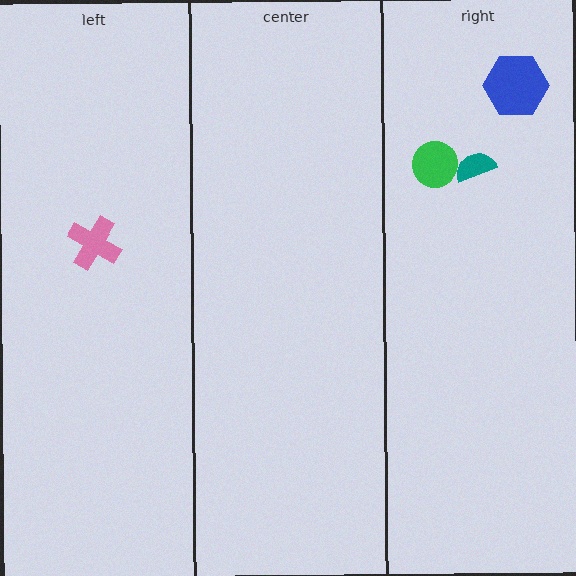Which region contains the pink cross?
The left region.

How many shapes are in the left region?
1.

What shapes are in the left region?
The pink cross.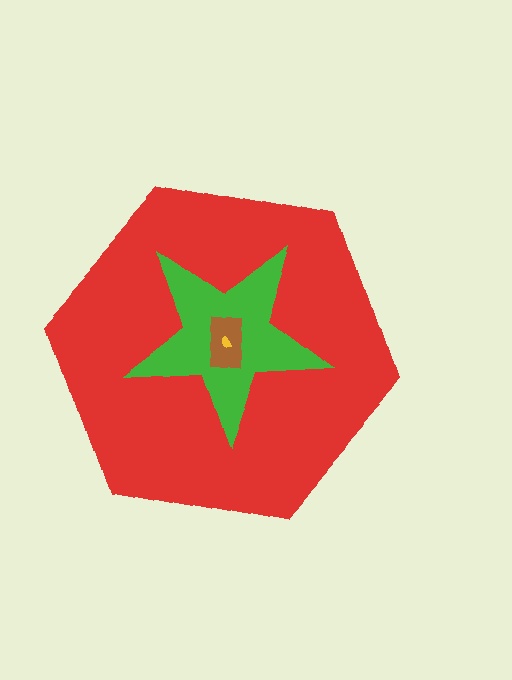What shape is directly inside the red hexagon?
The green star.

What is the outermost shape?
The red hexagon.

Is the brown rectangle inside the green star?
Yes.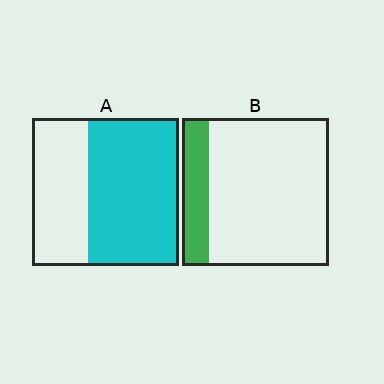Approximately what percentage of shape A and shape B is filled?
A is approximately 60% and B is approximately 20%.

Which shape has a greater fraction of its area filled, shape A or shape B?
Shape A.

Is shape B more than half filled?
No.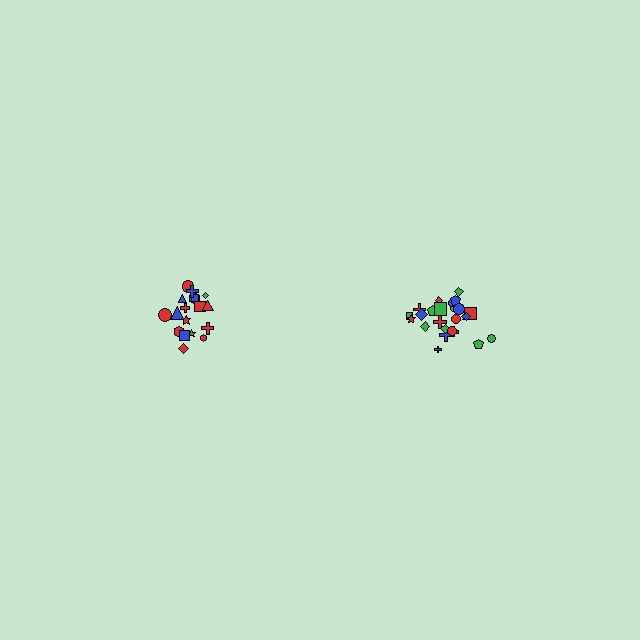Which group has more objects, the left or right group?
The right group.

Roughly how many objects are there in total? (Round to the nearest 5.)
Roughly 45 objects in total.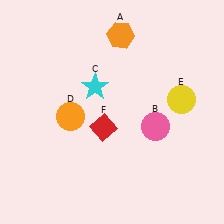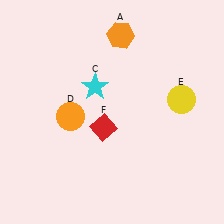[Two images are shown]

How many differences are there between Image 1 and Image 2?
There is 1 difference between the two images.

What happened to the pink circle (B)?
The pink circle (B) was removed in Image 2. It was in the bottom-right area of Image 1.